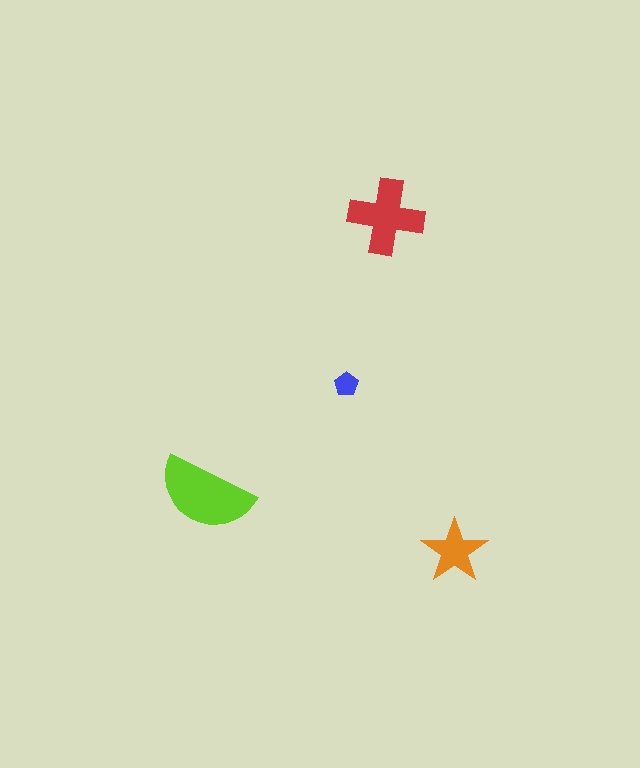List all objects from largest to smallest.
The lime semicircle, the red cross, the orange star, the blue pentagon.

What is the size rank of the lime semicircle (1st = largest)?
1st.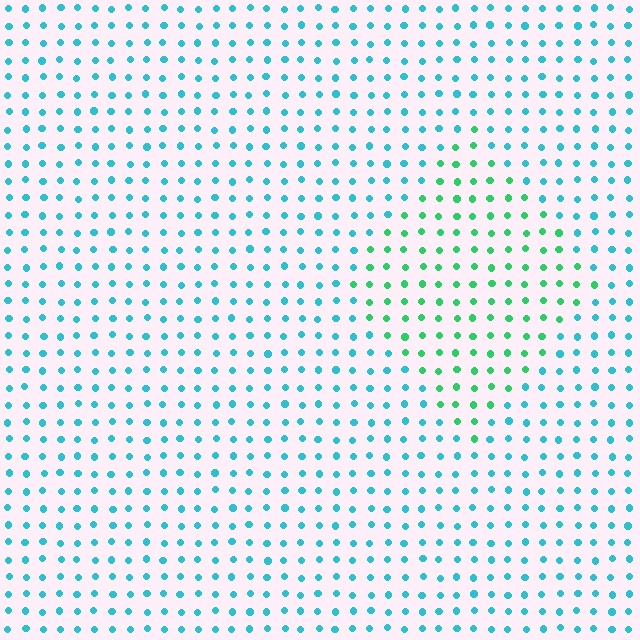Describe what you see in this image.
The image is filled with small cyan elements in a uniform arrangement. A diamond-shaped region is visible where the elements are tinted to a slightly different hue, forming a subtle color boundary.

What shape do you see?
I see a diamond.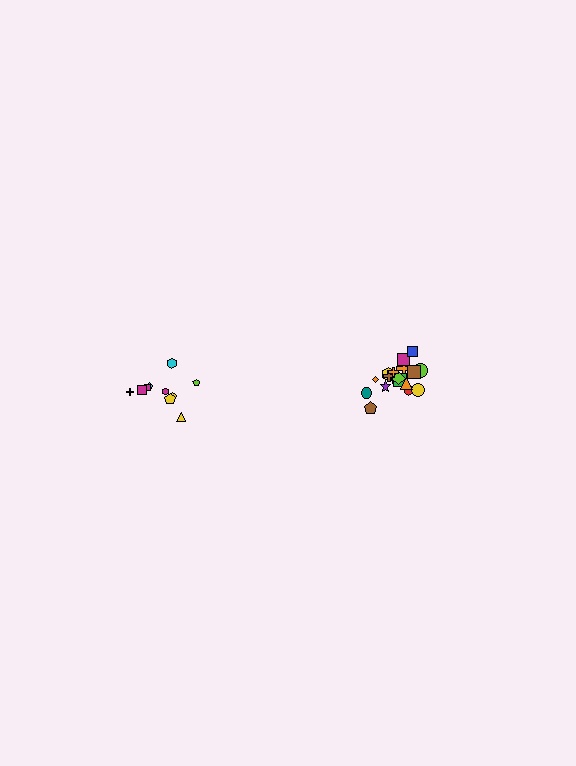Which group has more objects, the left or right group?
The right group.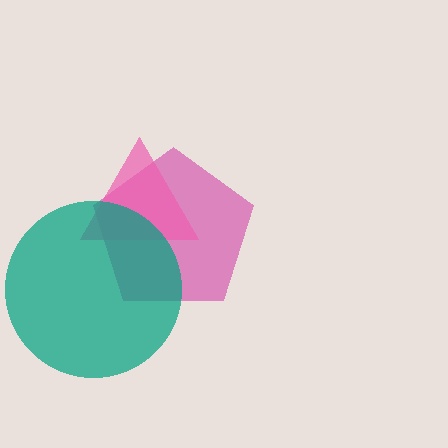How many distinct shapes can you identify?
There are 3 distinct shapes: a magenta pentagon, a pink triangle, a teal circle.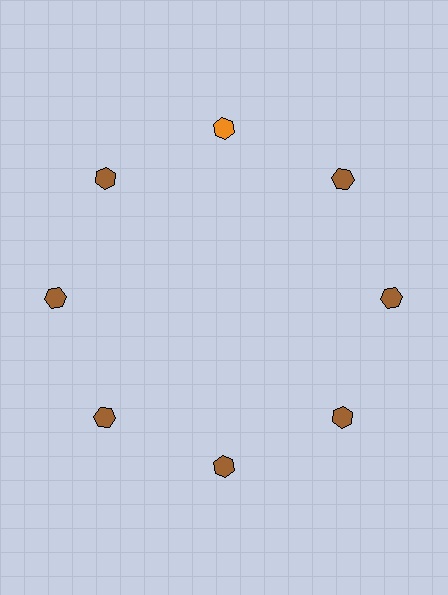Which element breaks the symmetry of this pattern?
The orange hexagon at roughly the 12 o'clock position breaks the symmetry. All other shapes are brown hexagons.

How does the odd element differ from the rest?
It has a different color: orange instead of brown.